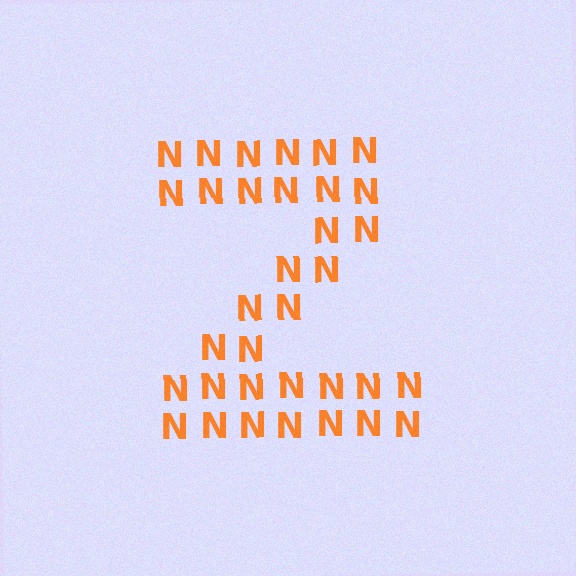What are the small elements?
The small elements are letter N's.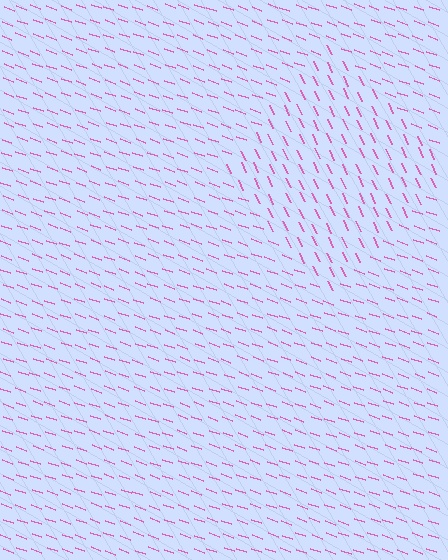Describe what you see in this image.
The image is filled with small pink line segments. A diamond region in the image has lines oriented differently from the surrounding lines, creating a visible texture boundary.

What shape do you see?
I see a diamond.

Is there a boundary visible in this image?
Yes, there is a texture boundary formed by a change in line orientation.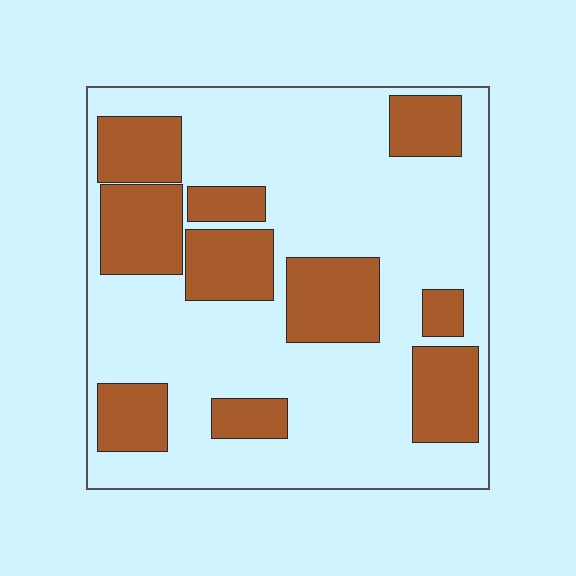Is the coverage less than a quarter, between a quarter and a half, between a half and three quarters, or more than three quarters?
Between a quarter and a half.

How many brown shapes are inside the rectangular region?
10.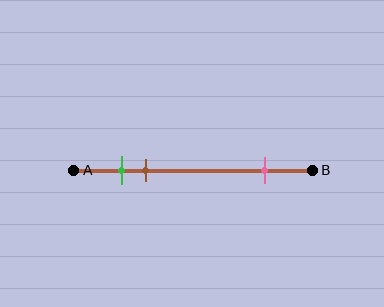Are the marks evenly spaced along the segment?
No, the marks are not evenly spaced.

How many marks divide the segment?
There are 3 marks dividing the segment.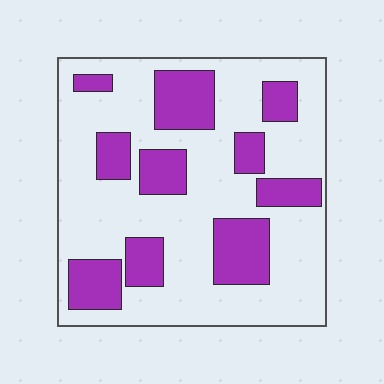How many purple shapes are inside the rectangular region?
10.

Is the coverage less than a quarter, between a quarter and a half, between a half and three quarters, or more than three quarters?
Between a quarter and a half.